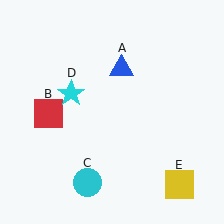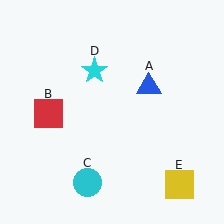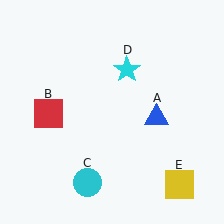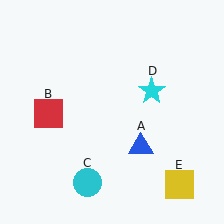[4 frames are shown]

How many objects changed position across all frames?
2 objects changed position: blue triangle (object A), cyan star (object D).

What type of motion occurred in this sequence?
The blue triangle (object A), cyan star (object D) rotated clockwise around the center of the scene.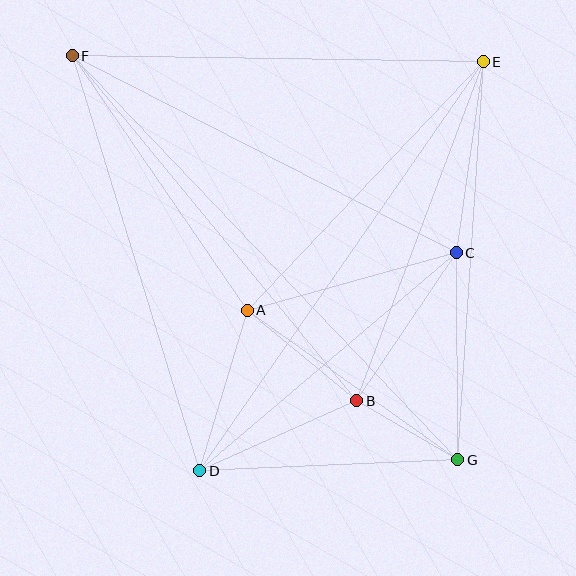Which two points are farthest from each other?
Points F and G are farthest from each other.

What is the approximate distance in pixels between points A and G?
The distance between A and G is approximately 258 pixels.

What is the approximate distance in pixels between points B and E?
The distance between B and E is approximately 362 pixels.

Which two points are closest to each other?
Points B and G are closest to each other.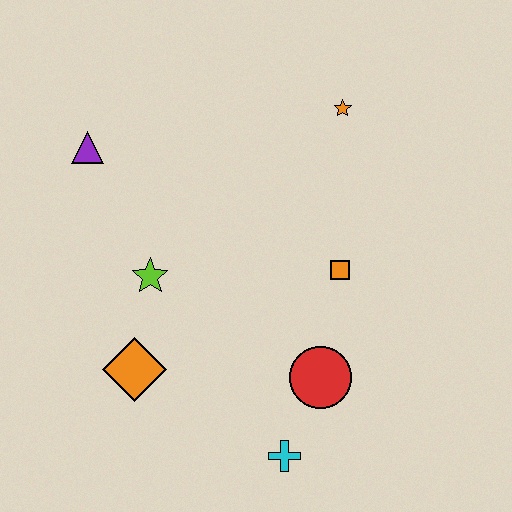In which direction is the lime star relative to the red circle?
The lime star is to the left of the red circle.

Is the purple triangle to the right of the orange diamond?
No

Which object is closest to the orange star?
The orange square is closest to the orange star.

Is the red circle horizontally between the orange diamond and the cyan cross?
No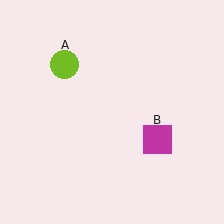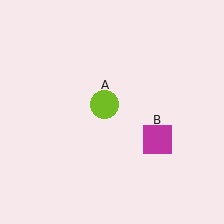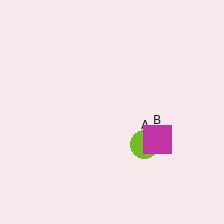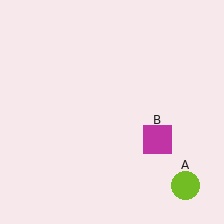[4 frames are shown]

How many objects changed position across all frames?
1 object changed position: lime circle (object A).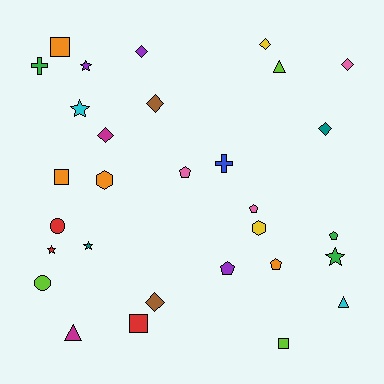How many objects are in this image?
There are 30 objects.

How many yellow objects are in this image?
There are 2 yellow objects.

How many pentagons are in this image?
There are 5 pentagons.